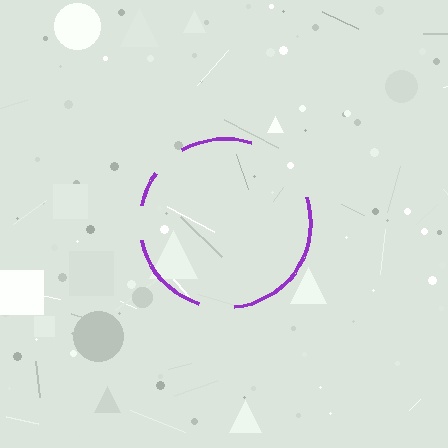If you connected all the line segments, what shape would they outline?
They would outline a circle.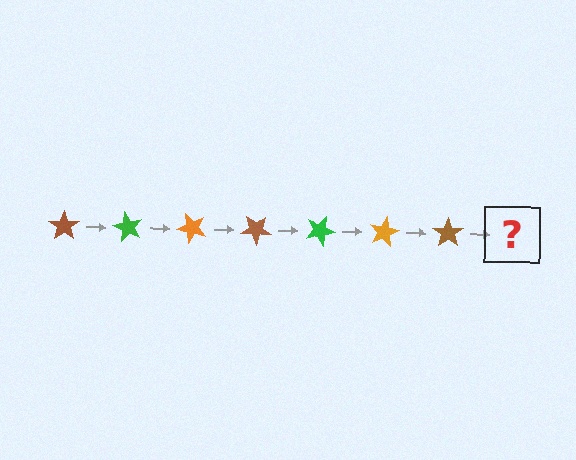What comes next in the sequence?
The next element should be a green star, rotated 420 degrees from the start.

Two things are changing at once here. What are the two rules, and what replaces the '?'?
The two rules are that it rotates 60 degrees each step and the color cycles through brown, green, and orange. The '?' should be a green star, rotated 420 degrees from the start.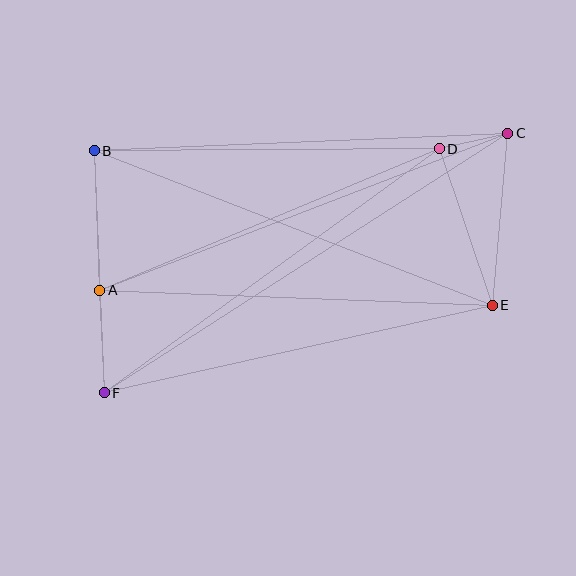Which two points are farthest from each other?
Points C and F are farthest from each other.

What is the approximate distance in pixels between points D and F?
The distance between D and F is approximately 414 pixels.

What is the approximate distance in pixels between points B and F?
The distance between B and F is approximately 242 pixels.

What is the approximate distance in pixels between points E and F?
The distance between E and F is approximately 397 pixels.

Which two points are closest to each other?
Points C and D are closest to each other.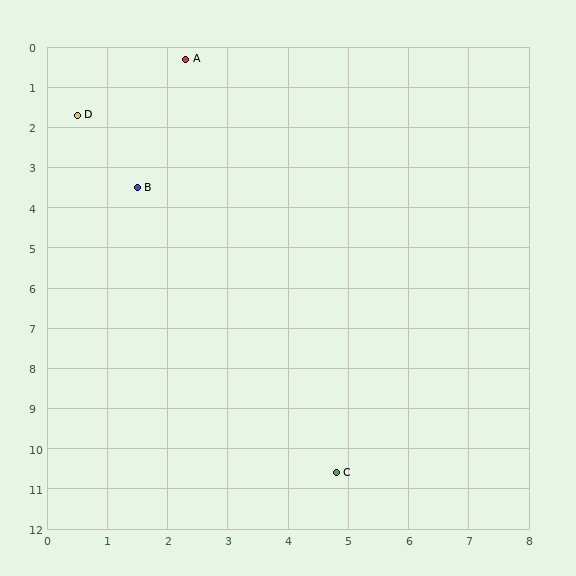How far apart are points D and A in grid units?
Points D and A are about 2.3 grid units apart.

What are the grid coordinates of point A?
Point A is at approximately (2.3, 0.3).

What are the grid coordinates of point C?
Point C is at approximately (4.8, 10.6).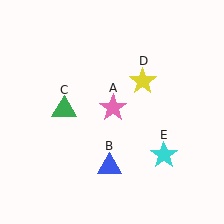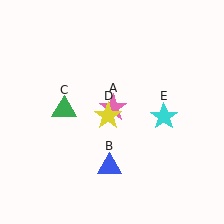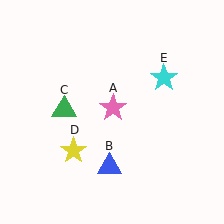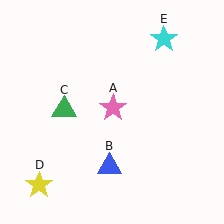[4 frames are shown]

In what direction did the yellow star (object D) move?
The yellow star (object D) moved down and to the left.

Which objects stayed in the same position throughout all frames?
Pink star (object A) and blue triangle (object B) and green triangle (object C) remained stationary.